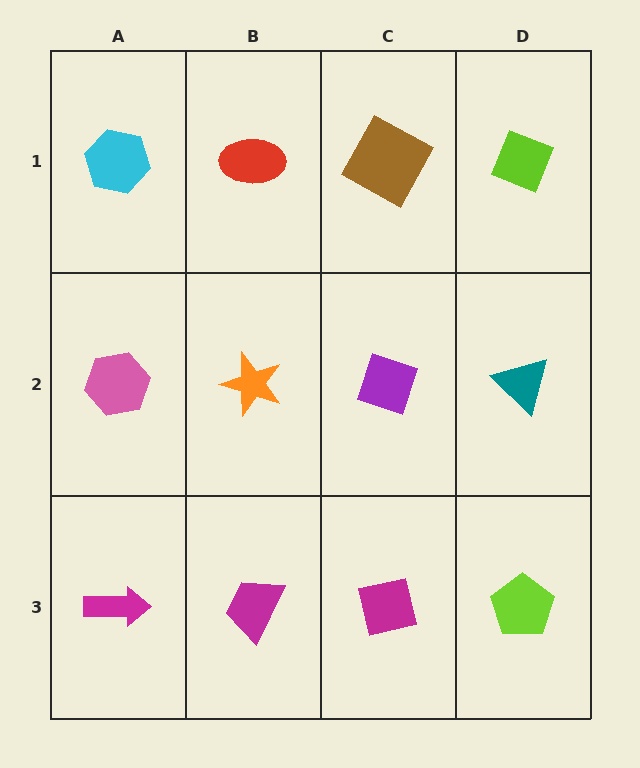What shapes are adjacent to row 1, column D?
A teal triangle (row 2, column D), a brown square (row 1, column C).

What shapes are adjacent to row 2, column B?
A red ellipse (row 1, column B), a magenta trapezoid (row 3, column B), a pink hexagon (row 2, column A), a purple diamond (row 2, column C).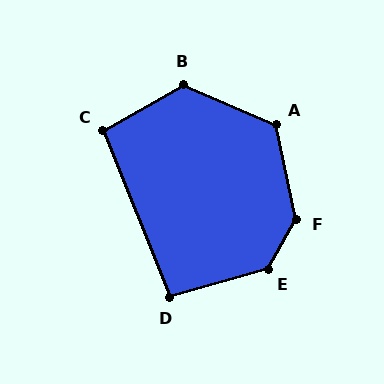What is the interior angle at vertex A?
Approximately 125 degrees (obtuse).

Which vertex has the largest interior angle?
F, at approximately 138 degrees.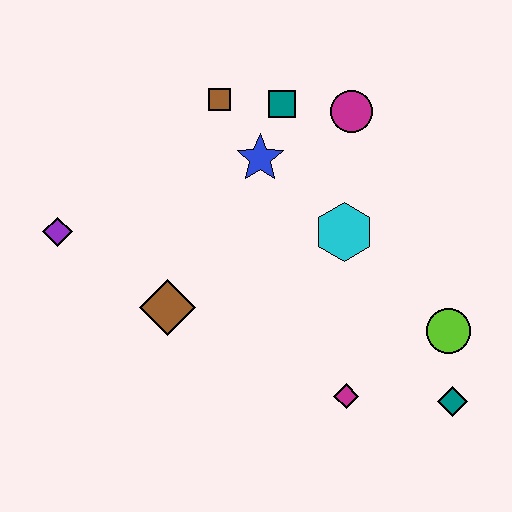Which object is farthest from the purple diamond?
The teal diamond is farthest from the purple diamond.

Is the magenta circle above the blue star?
Yes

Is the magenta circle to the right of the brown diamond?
Yes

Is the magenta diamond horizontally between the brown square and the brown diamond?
No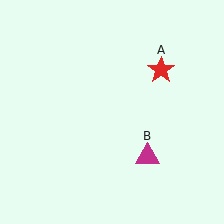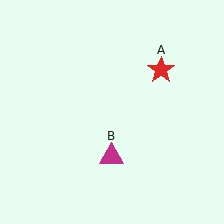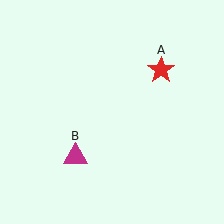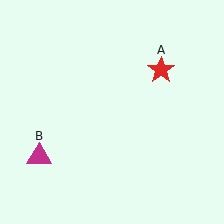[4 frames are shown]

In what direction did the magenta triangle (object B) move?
The magenta triangle (object B) moved left.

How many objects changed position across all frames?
1 object changed position: magenta triangle (object B).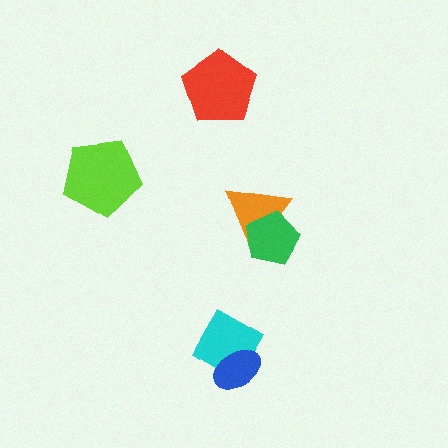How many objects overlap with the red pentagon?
0 objects overlap with the red pentagon.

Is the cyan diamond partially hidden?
Yes, it is partially covered by another shape.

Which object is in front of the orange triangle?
The green pentagon is in front of the orange triangle.